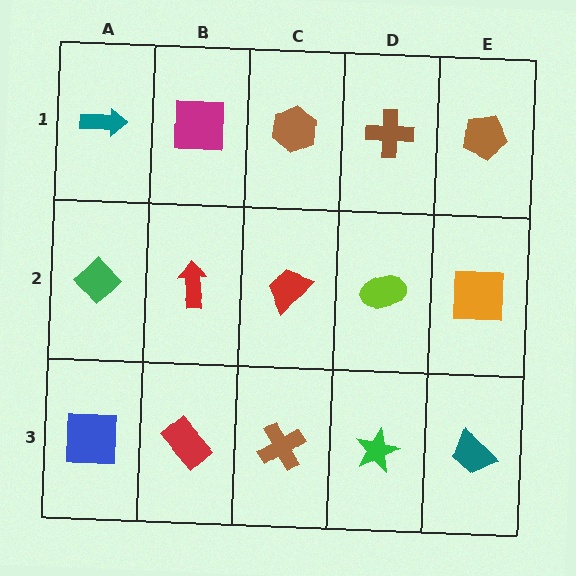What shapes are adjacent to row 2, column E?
A brown pentagon (row 1, column E), a teal trapezoid (row 3, column E), a lime ellipse (row 2, column D).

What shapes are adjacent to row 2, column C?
A brown hexagon (row 1, column C), a brown cross (row 3, column C), a red arrow (row 2, column B), a lime ellipse (row 2, column D).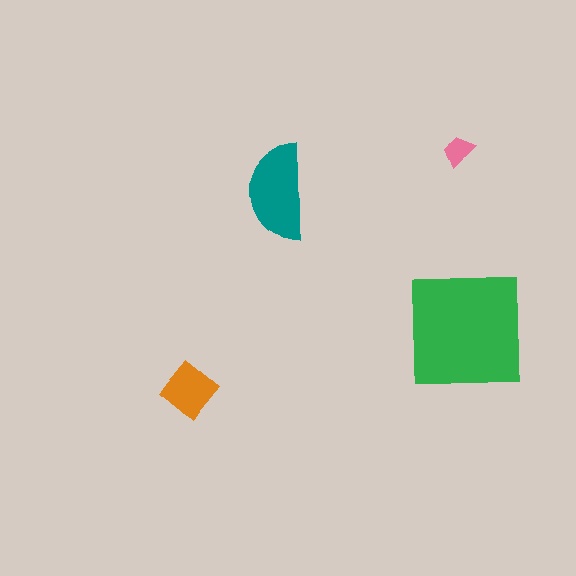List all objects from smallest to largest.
The pink trapezoid, the orange diamond, the teal semicircle, the green square.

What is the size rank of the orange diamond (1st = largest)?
3rd.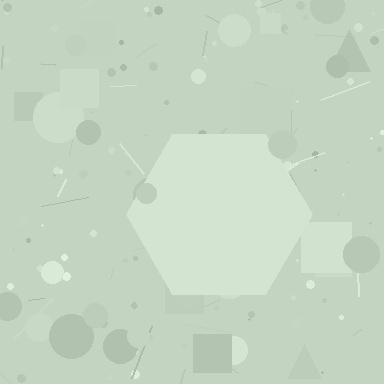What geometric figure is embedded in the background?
A hexagon is embedded in the background.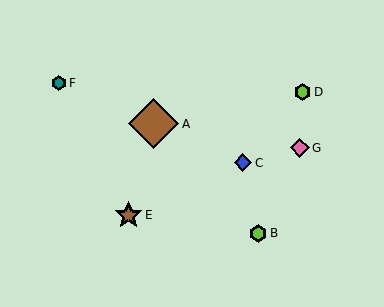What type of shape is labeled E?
Shape E is a brown star.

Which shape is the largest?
The brown diamond (labeled A) is the largest.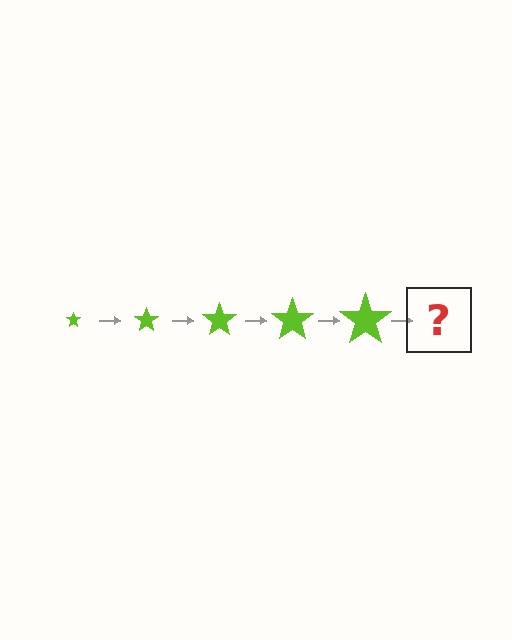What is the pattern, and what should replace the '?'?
The pattern is that the star gets progressively larger each step. The '?' should be a lime star, larger than the previous one.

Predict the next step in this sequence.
The next step is a lime star, larger than the previous one.